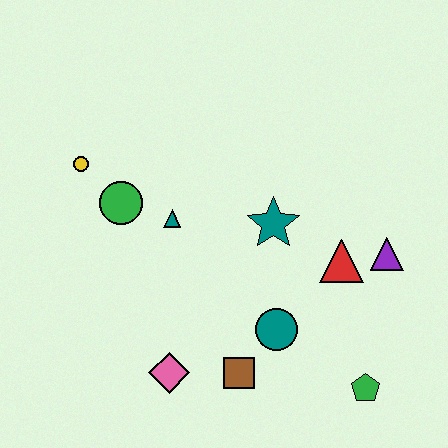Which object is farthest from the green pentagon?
The yellow circle is farthest from the green pentagon.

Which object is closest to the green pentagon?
The teal circle is closest to the green pentagon.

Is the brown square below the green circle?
Yes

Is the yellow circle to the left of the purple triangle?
Yes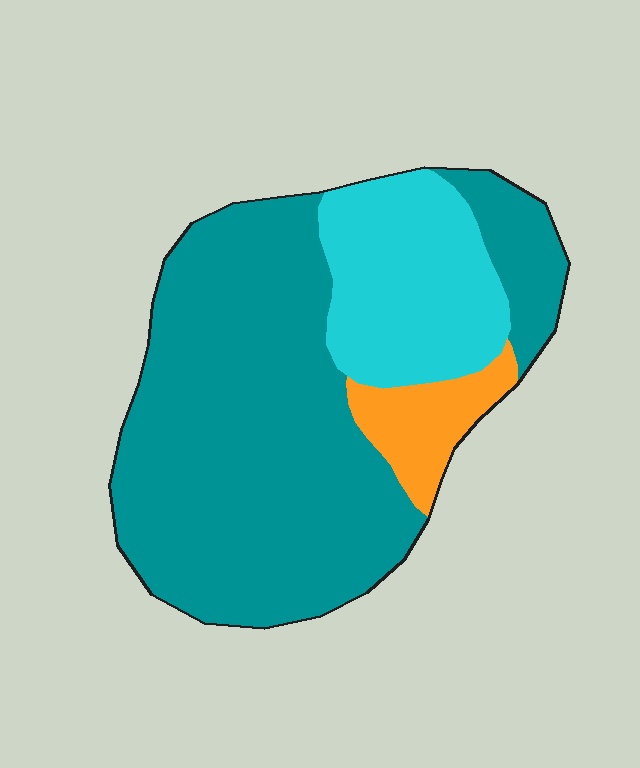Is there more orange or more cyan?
Cyan.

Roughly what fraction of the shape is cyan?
Cyan takes up between a sixth and a third of the shape.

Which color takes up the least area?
Orange, at roughly 10%.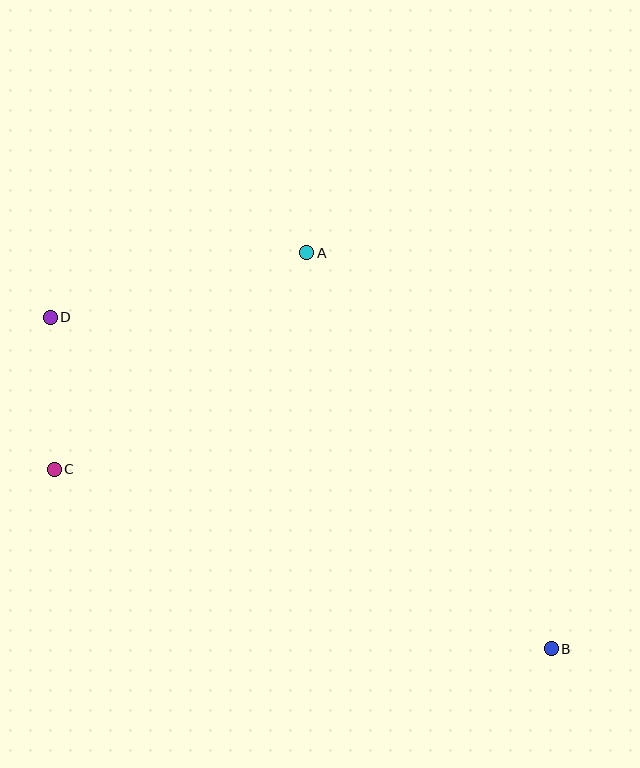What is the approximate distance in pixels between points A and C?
The distance between A and C is approximately 333 pixels.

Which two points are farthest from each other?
Points B and D are farthest from each other.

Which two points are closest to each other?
Points C and D are closest to each other.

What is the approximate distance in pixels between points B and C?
The distance between B and C is approximately 528 pixels.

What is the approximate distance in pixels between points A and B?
The distance between A and B is approximately 465 pixels.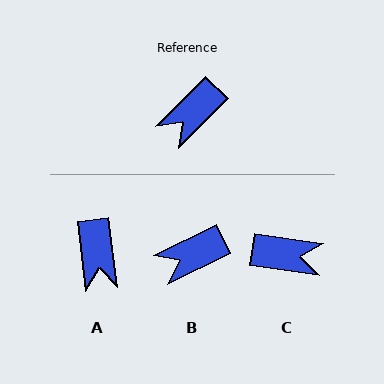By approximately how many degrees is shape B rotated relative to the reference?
Approximately 20 degrees clockwise.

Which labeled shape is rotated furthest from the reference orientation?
C, about 126 degrees away.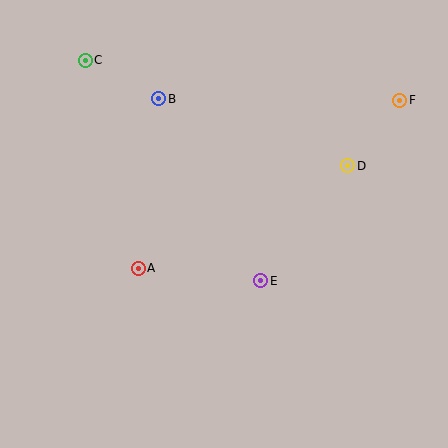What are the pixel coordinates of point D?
Point D is at (348, 166).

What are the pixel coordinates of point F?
Point F is at (400, 100).